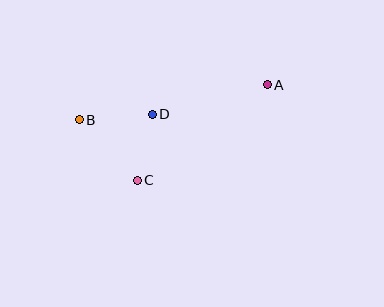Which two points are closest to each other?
Points C and D are closest to each other.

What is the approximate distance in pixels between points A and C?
The distance between A and C is approximately 161 pixels.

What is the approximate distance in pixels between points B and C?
The distance between B and C is approximately 84 pixels.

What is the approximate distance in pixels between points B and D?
The distance between B and D is approximately 73 pixels.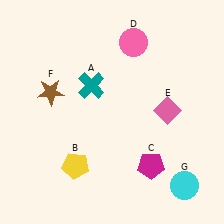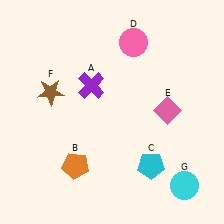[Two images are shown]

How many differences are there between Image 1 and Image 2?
There are 3 differences between the two images.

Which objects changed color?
A changed from teal to purple. B changed from yellow to orange. C changed from magenta to cyan.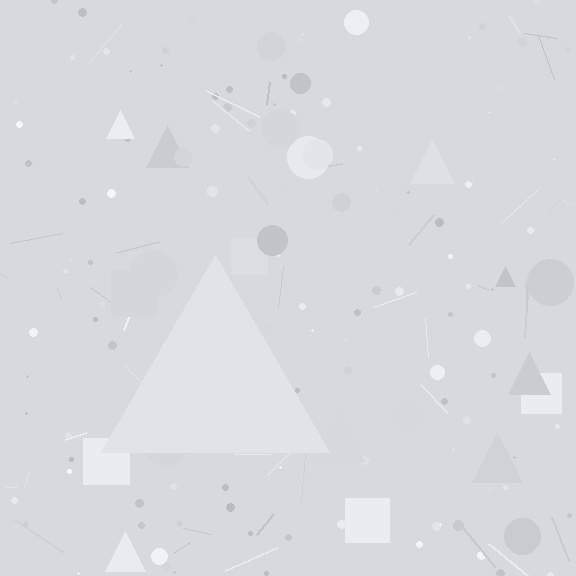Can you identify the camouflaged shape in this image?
The camouflaged shape is a triangle.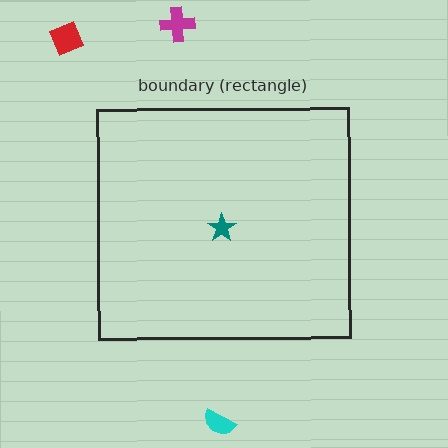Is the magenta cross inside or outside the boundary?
Outside.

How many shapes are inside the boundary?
1 inside, 3 outside.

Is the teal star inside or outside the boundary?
Inside.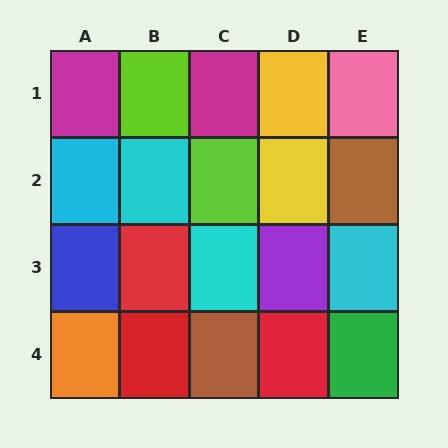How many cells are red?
3 cells are red.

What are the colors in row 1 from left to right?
Magenta, lime, magenta, yellow, pink.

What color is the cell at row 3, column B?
Red.